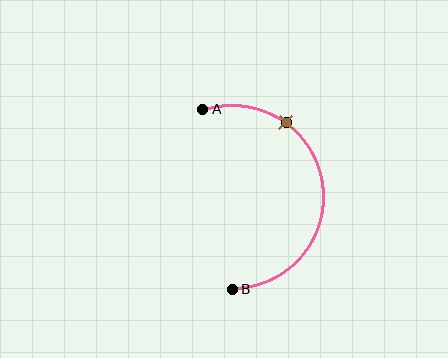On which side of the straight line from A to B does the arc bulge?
The arc bulges to the right of the straight line connecting A and B.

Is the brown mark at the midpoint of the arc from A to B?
No. The brown mark lies on the arc but is closer to endpoint A. The arc midpoint would be at the point on the curve equidistant along the arc from both A and B.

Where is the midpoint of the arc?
The arc midpoint is the point on the curve farthest from the straight line joining A and B. It sits to the right of that line.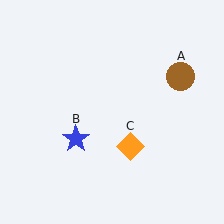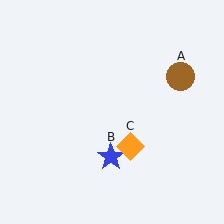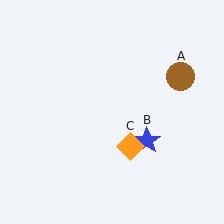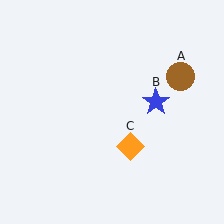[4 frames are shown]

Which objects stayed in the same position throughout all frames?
Brown circle (object A) and orange diamond (object C) remained stationary.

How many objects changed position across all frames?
1 object changed position: blue star (object B).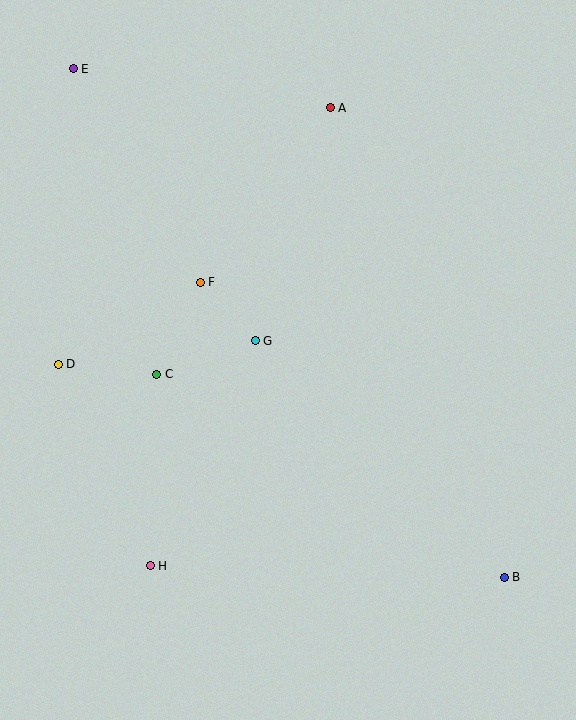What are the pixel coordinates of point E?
Point E is at (73, 69).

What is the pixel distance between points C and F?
The distance between C and F is 102 pixels.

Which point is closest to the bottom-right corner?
Point B is closest to the bottom-right corner.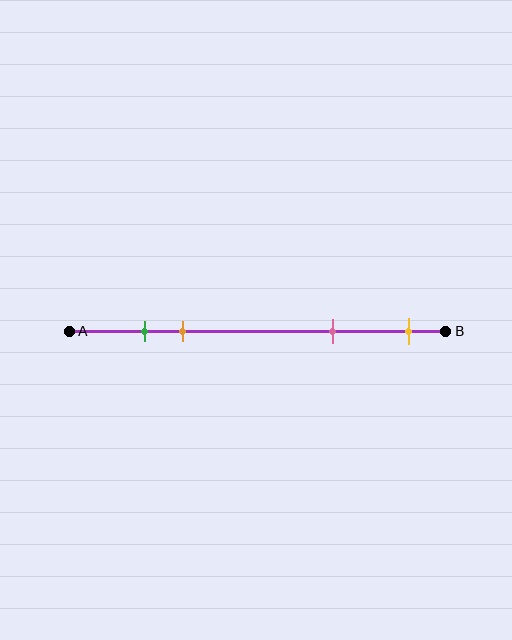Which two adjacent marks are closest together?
The green and orange marks are the closest adjacent pair.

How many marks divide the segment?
There are 4 marks dividing the segment.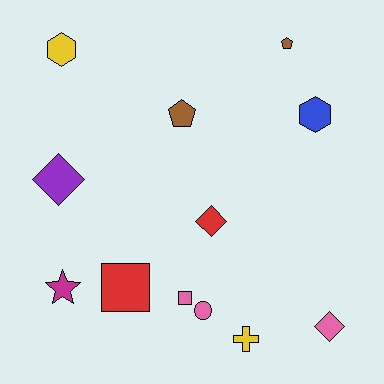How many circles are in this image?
There is 1 circle.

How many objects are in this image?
There are 12 objects.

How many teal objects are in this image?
There are no teal objects.